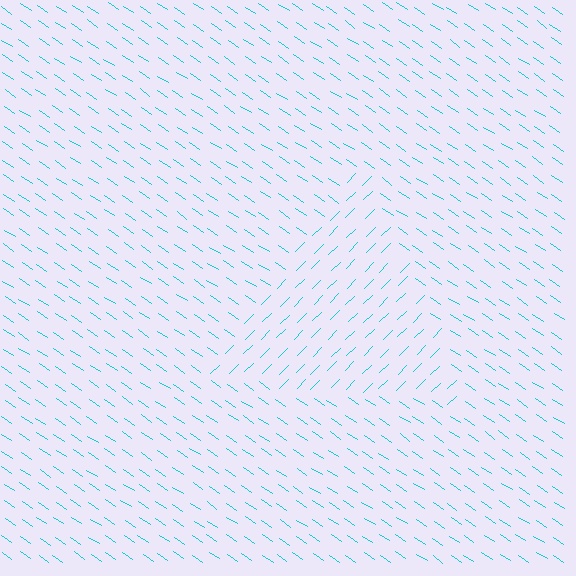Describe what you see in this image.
The image is filled with small cyan line segments. A triangle region in the image has lines oriented differently from the surrounding lines, creating a visible texture boundary.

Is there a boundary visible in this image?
Yes, there is a texture boundary formed by a change in line orientation.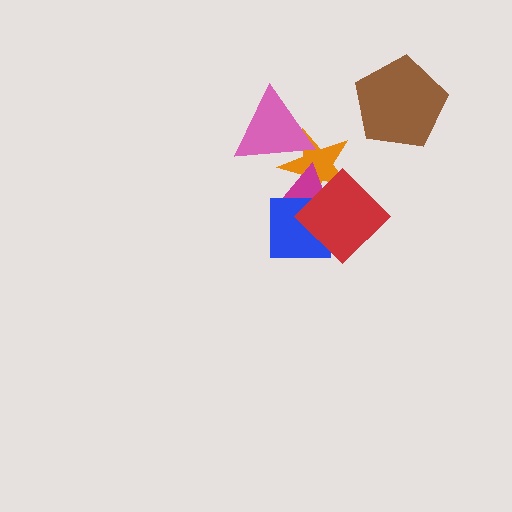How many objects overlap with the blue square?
2 objects overlap with the blue square.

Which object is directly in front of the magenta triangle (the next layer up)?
The blue square is directly in front of the magenta triangle.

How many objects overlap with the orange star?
3 objects overlap with the orange star.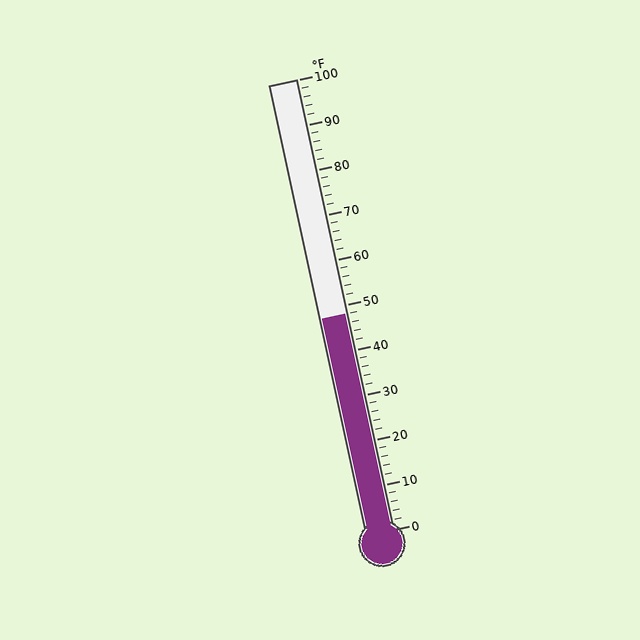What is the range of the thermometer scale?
The thermometer scale ranges from 0°F to 100°F.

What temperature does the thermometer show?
The thermometer shows approximately 48°F.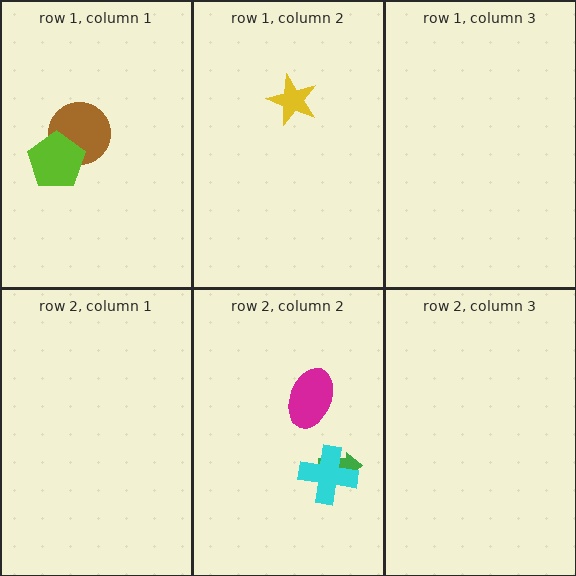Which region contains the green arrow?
The row 2, column 2 region.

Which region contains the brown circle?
The row 1, column 1 region.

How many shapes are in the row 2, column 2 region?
3.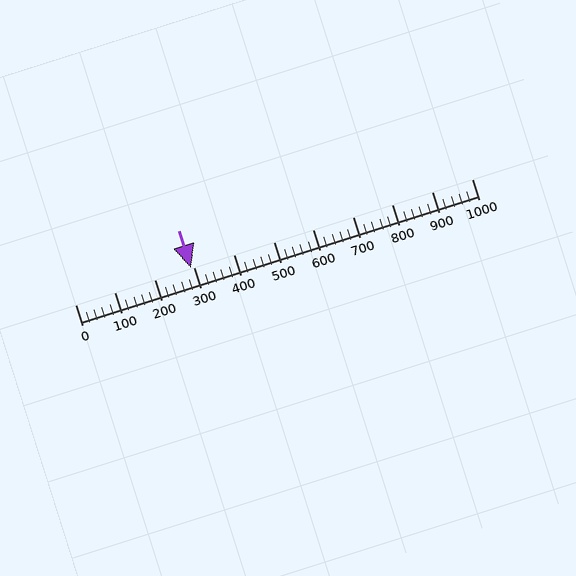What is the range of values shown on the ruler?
The ruler shows values from 0 to 1000.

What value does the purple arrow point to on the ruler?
The purple arrow points to approximately 292.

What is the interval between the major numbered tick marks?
The major tick marks are spaced 100 units apart.